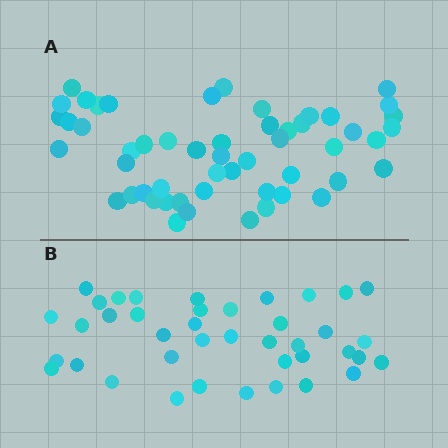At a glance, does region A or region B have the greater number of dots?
Region A (the top region) has more dots.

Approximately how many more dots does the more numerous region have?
Region A has approximately 15 more dots than region B.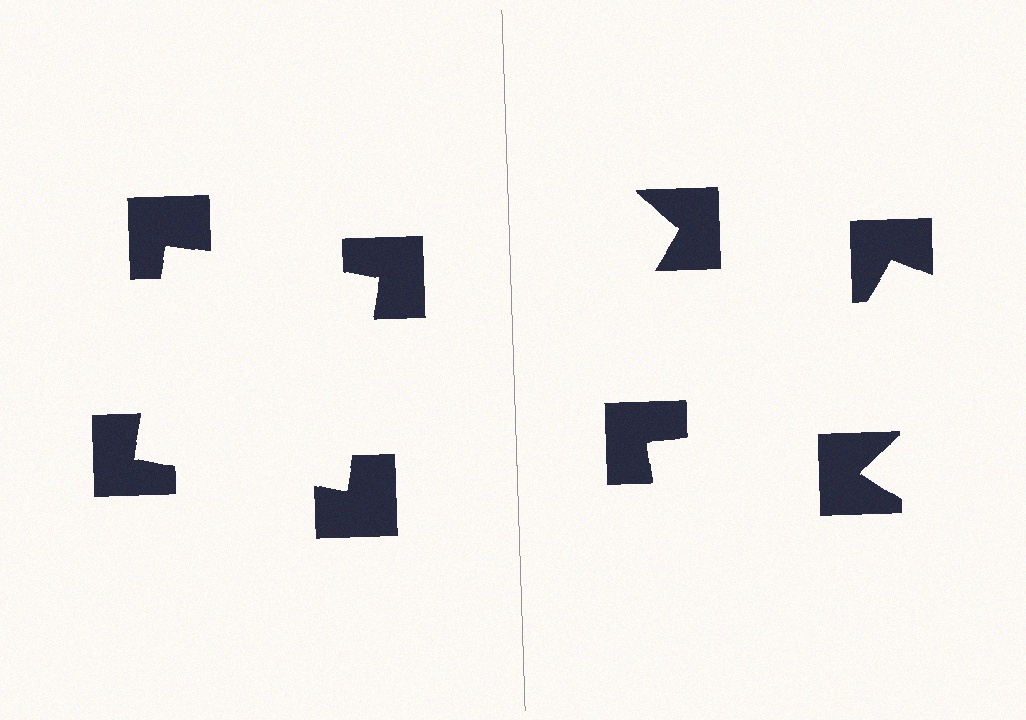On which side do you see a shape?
An illusory square appears on the left side. On the right side the wedge cuts are rotated, so no coherent shape forms.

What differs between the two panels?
The notched squares are positioned identically on both sides; only the wedge orientations differ. On the left they align to a square; on the right they are misaligned.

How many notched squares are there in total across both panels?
8 — 4 on each side.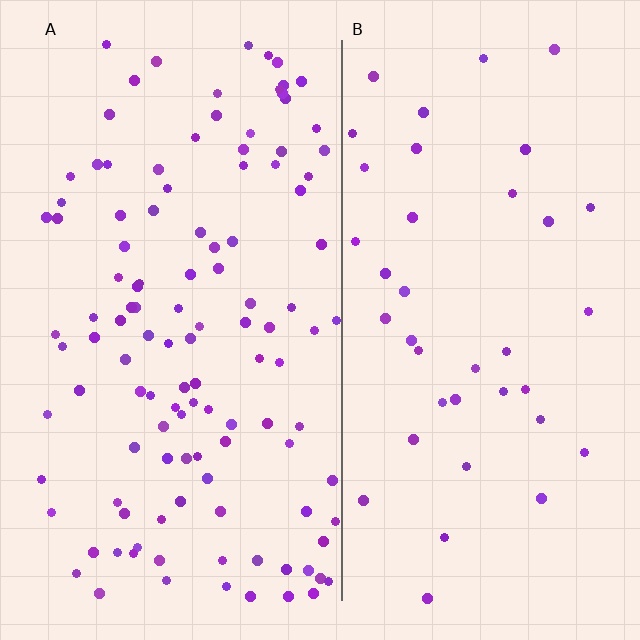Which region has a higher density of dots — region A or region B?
A (the left).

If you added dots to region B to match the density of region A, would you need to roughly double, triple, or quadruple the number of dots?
Approximately triple.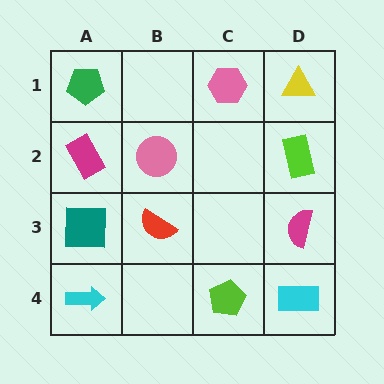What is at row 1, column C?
A pink hexagon.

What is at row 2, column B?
A pink circle.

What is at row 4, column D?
A cyan rectangle.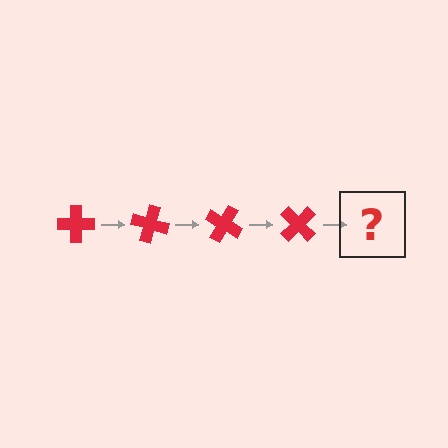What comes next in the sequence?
The next element should be a red cross rotated 60 degrees.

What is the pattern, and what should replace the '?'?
The pattern is that the cross rotates 15 degrees each step. The '?' should be a red cross rotated 60 degrees.